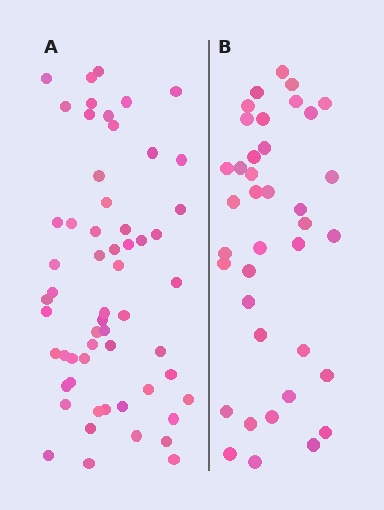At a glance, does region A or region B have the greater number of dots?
Region A (the left region) has more dots.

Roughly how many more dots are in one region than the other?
Region A has approximately 20 more dots than region B.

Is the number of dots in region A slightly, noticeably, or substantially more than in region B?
Region A has substantially more. The ratio is roughly 1.5 to 1.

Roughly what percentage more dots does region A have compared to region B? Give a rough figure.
About 55% more.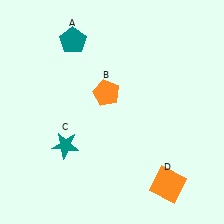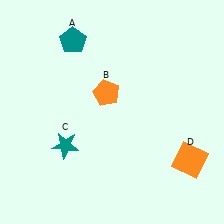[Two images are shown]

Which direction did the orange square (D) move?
The orange square (D) moved up.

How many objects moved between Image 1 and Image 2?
1 object moved between the two images.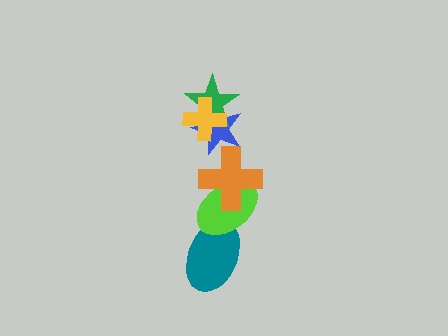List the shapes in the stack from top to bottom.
From top to bottom: the yellow cross, the green star, the blue star, the orange cross, the lime ellipse, the teal ellipse.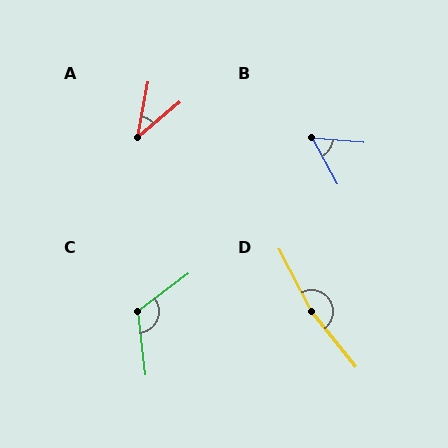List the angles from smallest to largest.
A (40°), B (56°), C (120°), D (168°).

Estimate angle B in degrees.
Approximately 56 degrees.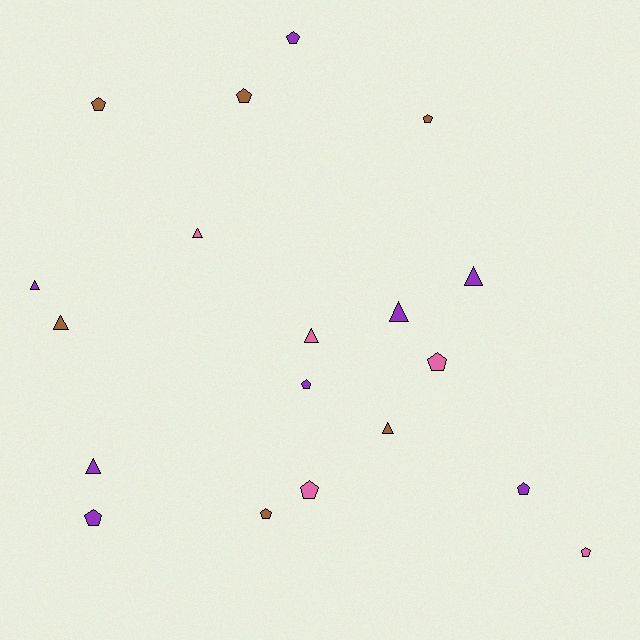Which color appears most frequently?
Purple, with 8 objects.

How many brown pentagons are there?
There are 4 brown pentagons.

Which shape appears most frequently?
Pentagon, with 11 objects.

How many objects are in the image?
There are 19 objects.